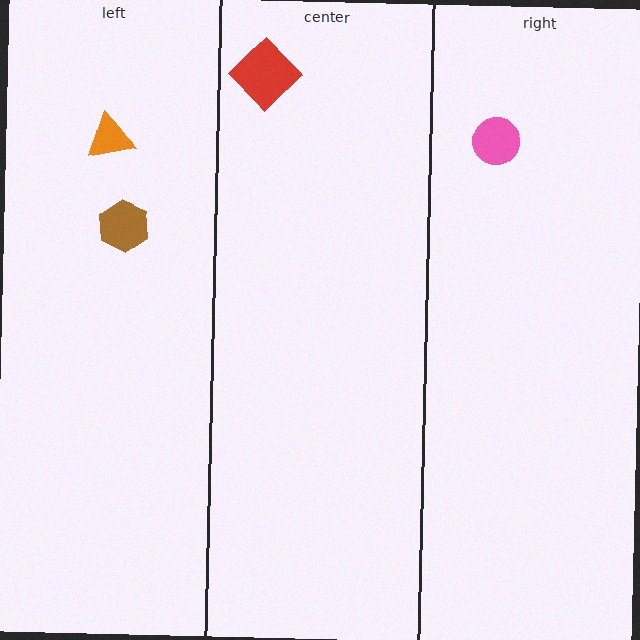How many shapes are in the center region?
1.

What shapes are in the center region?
The red diamond.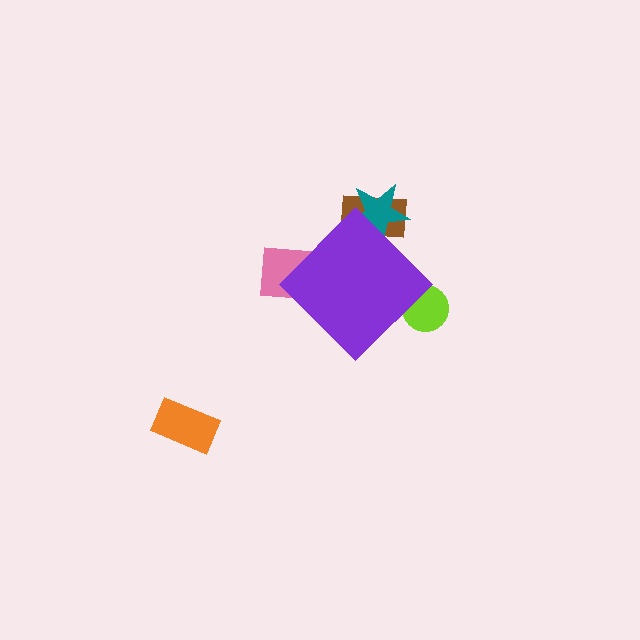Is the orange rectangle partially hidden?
No, the orange rectangle is fully visible.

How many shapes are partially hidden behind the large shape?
4 shapes are partially hidden.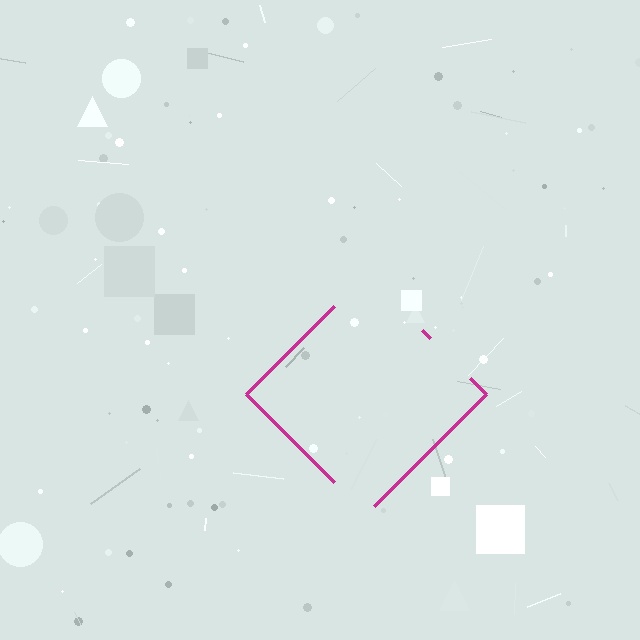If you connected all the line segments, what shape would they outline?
They would outline a diamond.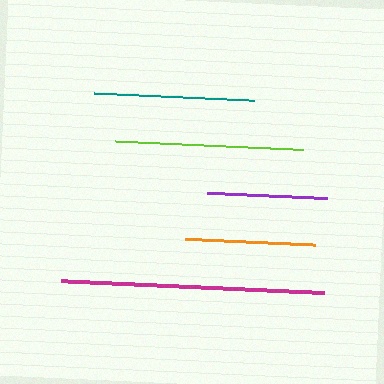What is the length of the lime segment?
The lime segment is approximately 188 pixels long.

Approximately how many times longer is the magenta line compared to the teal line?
The magenta line is approximately 1.6 times the length of the teal line.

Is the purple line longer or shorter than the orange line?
The orange line is longer than the purple line.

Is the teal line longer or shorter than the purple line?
The teal line is longer than the purple line.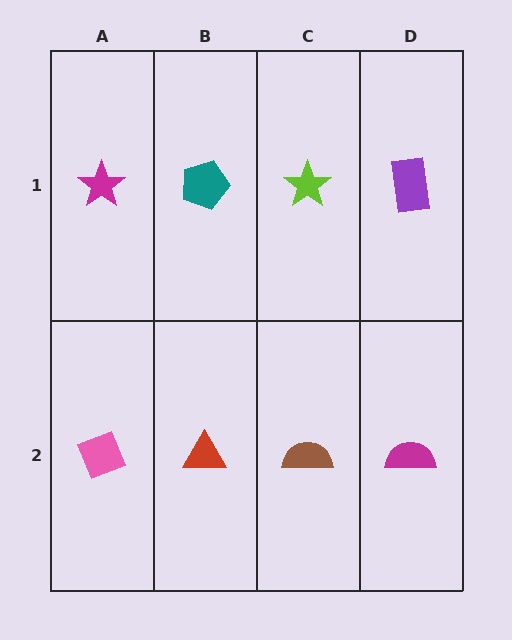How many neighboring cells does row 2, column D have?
2.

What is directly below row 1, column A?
A pink diamond.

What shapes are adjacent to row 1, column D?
A magenta semicircle (row 2, column D), a lime star (row 1, column C).